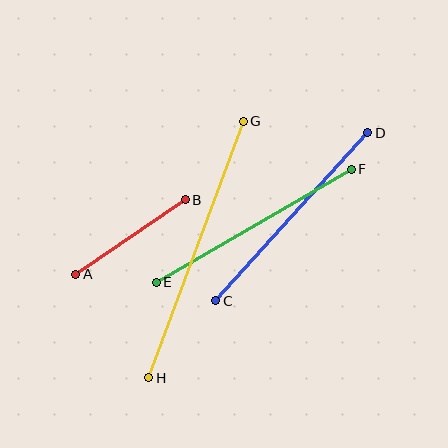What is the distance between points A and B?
The distance is approximately 132 pixels.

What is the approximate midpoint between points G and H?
The midpoint is at approximately (196, 249) pixels.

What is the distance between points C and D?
The distance is approximately 226 pixels.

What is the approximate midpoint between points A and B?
The midpoint is at approximately (131, 237) pixels.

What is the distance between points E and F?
The distance is approximately 226 pixels.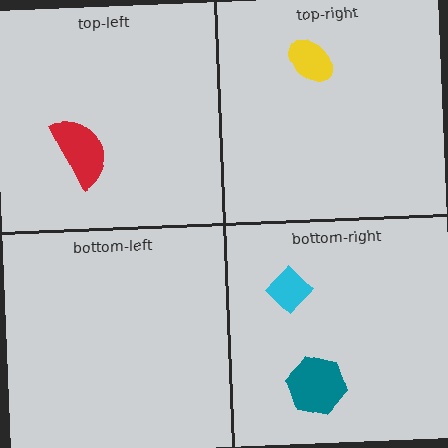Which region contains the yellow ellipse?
The top-right region.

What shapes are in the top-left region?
The red semicircle.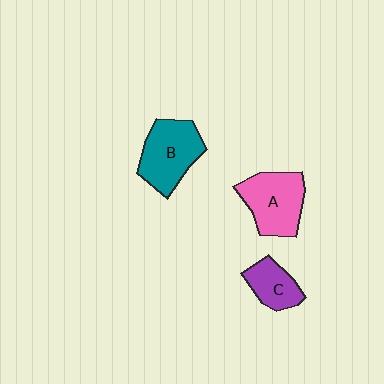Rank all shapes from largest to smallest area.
From largest to smallest: B (teal), A (pink), C (purple).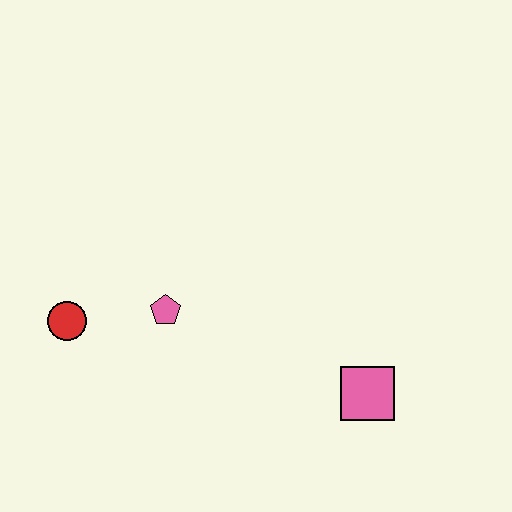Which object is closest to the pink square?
The pink pentagon is closest to the pink square.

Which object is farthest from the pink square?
The red circle is farthest from the pink square.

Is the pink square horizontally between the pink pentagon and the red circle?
No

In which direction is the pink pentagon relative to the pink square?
The pink pentagon is to the left of the pink square.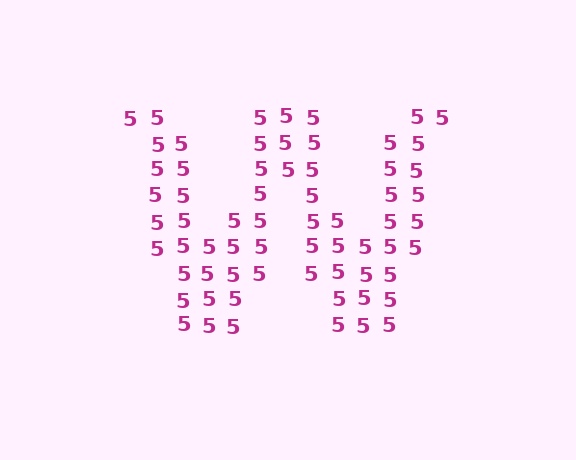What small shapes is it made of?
It is made of small digit 5's.